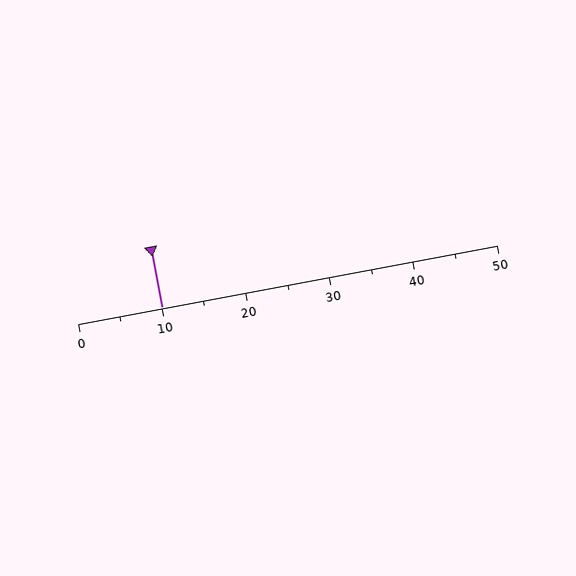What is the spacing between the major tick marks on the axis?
The major ticks are spaced 10 apart.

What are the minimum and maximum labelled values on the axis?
The axis runs from 0 to 50.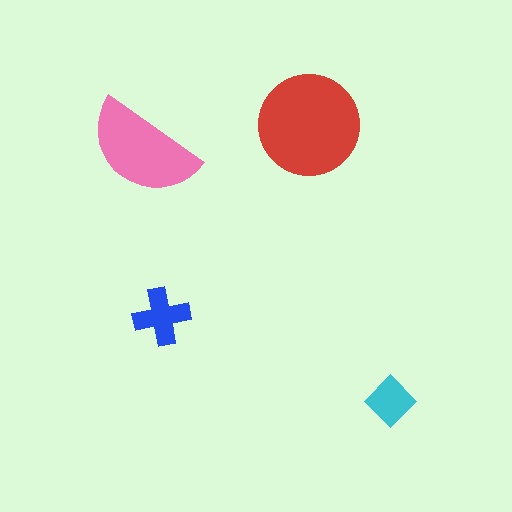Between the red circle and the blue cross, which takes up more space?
The red circle.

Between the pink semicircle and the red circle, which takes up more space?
The red circle.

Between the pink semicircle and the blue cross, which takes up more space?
The pink semicircle.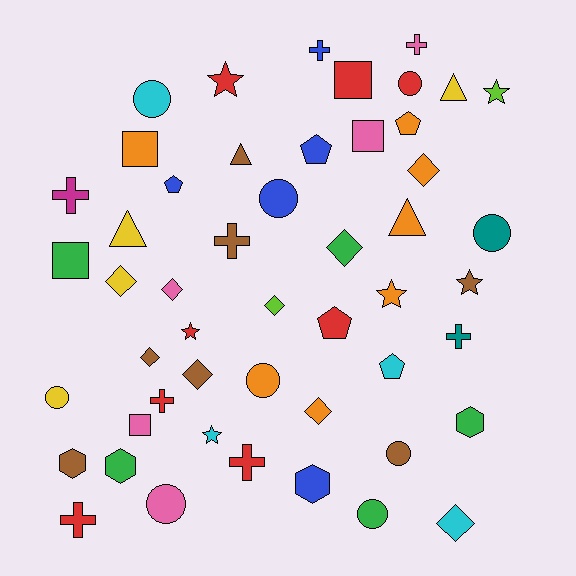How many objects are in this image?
There are 50 objects.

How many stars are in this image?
There are 6 stars.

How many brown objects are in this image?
There are 7 brown objects.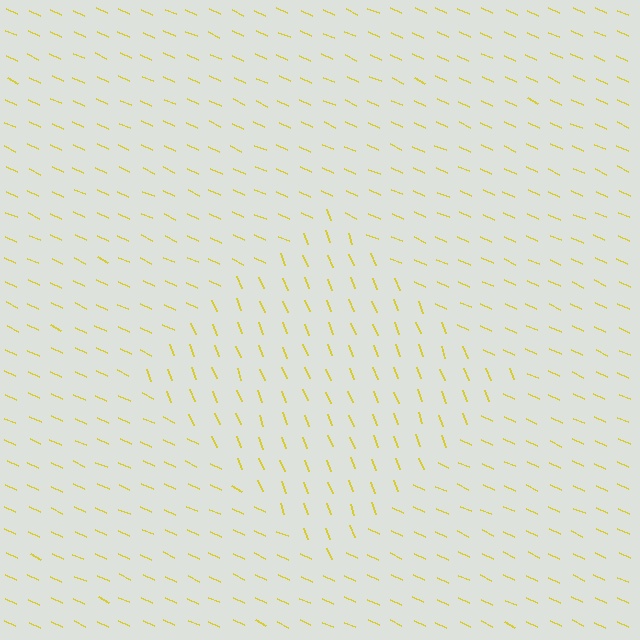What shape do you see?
I see a diamond.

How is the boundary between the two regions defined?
The boundary is defined purely by a change in line orientation (approximately 45 degrees difference). All lines are the same color and thickness.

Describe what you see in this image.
The image is filled with small yellow line segments. A diamond region in the image has lines oriented differently from the surrounding lines, creating a visible texture boundary.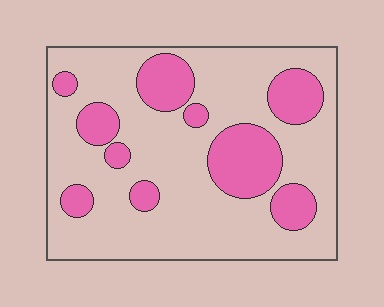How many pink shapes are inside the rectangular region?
10.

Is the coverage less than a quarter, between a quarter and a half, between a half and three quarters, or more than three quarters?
Between a quarter and a half.